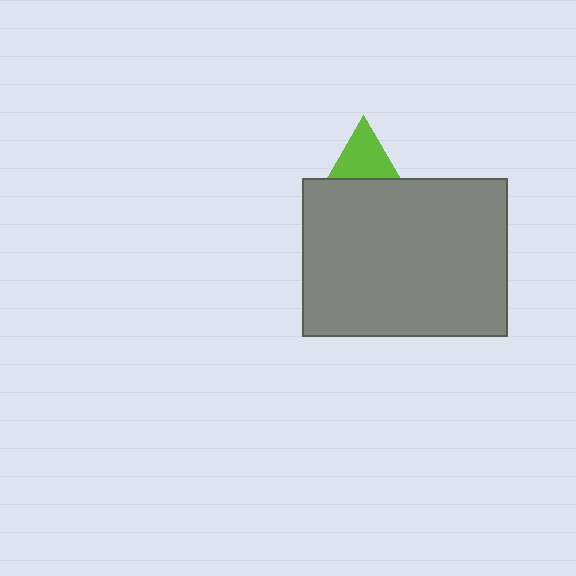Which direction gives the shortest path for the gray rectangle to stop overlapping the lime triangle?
Moving down gives the shortest separation.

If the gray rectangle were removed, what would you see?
You would see the complete lime triangle.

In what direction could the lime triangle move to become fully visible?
The lime triangle could move up. That would shift it out from behind the gray rectangle entirely.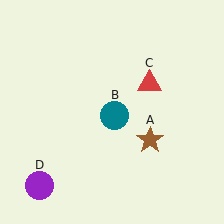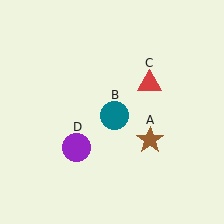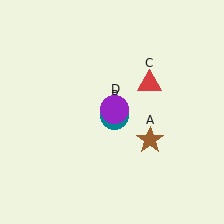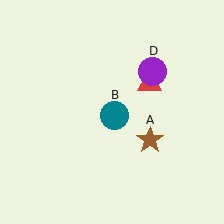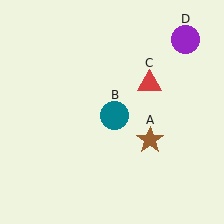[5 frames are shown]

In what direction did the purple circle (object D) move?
The purple circle (object D) moved up and to the right.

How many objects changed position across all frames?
1 object changed position: purple circle (object D).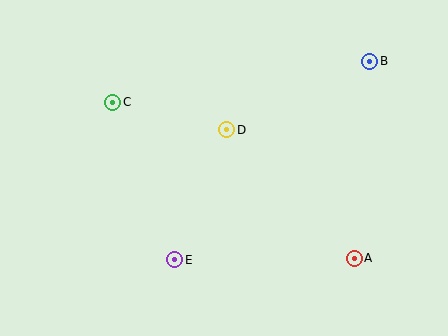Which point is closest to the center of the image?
Point D at (227, 130) is closest to the center.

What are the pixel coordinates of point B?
Point B is at (370, 61).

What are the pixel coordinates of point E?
Point E is at (175, 260).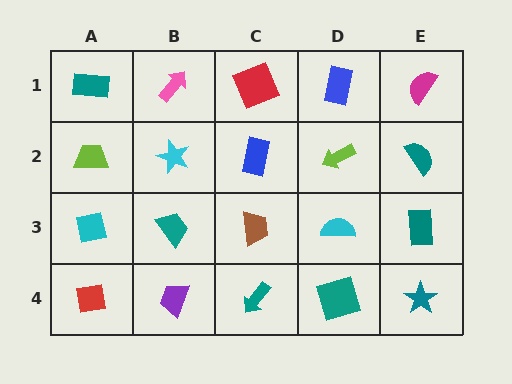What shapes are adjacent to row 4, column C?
A brown trapezoid (row 3, column C), a purple trapezoid (row 4, column B), a teal square (row 4, column D).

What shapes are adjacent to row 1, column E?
A teal semicircle (row 2, column E), a blue rectangle (row 1, column D).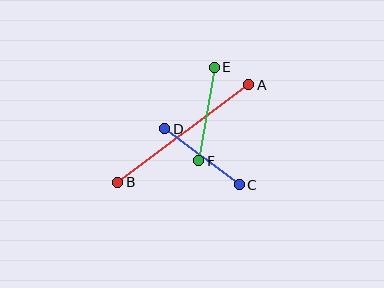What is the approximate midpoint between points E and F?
The midpoint is at approximately (206, 114) pixels.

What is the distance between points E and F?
The distance is approximately 95 pixels.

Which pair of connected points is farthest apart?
Points A and B are farthest apart.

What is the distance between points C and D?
The distance is approximately 93 pixels.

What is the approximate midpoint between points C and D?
The midpoint is at approximately (202, 157) pixels.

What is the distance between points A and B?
The distance is approximately 163 pixels.